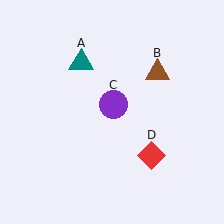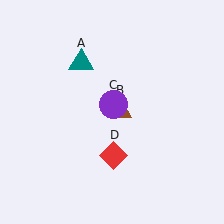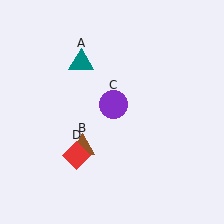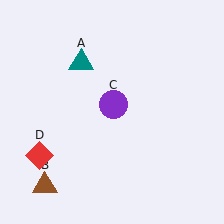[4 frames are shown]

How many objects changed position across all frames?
2 objects changed position: brown triangle (object B), red diamond (object D).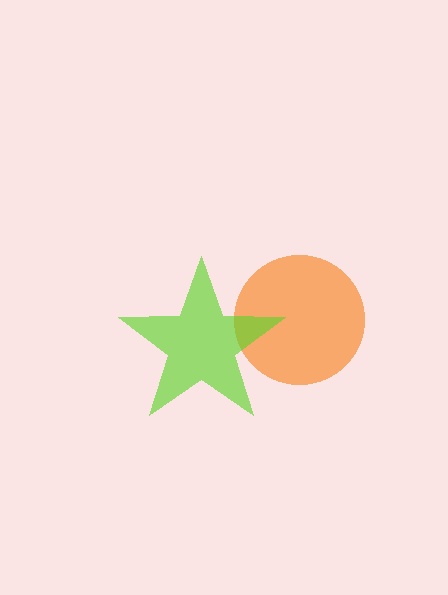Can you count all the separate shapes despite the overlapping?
Yes, there are 2 separate shapes.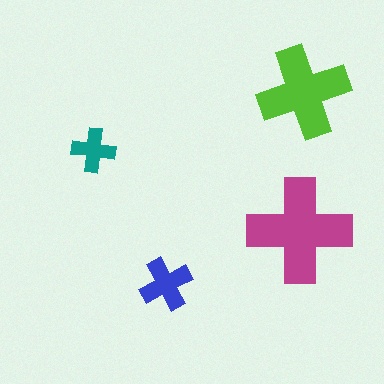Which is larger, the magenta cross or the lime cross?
The magenta one.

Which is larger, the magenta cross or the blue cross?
The magenta one.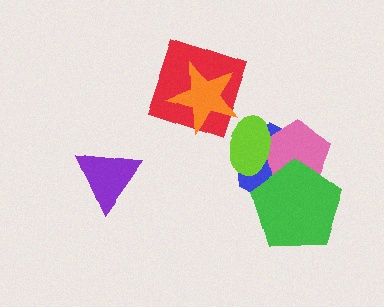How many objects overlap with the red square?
1 object overlaps with the red square.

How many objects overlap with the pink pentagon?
3 objects overlap with the pink pentagon.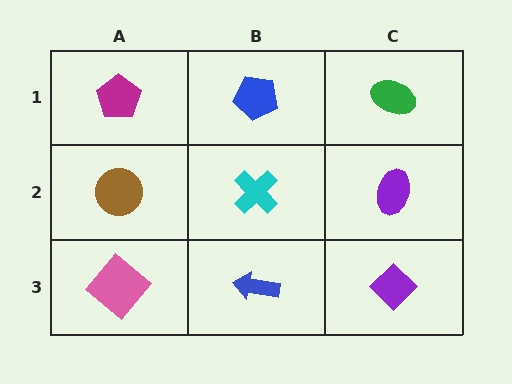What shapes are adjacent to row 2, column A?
A magenta pentagon (row 1, column A), a pink diamond (row 3, column A), a cyan cross (row 2, column B).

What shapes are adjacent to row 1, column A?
A brown circle (row 2, column A), a blue pentagon (row 1, column B).